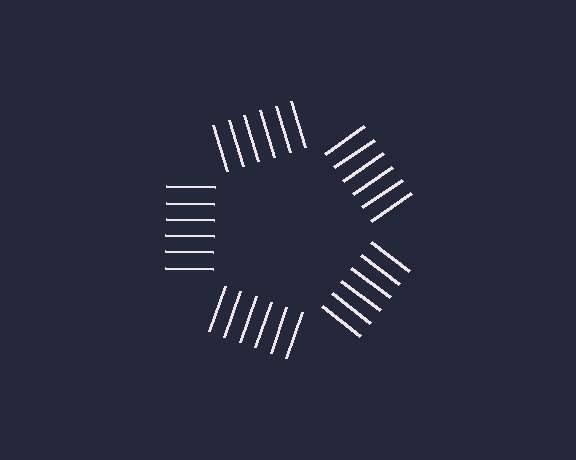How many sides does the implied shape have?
5 sides — the line-ends trace a pentagon.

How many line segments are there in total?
30 — 6 along each of the 5 edges.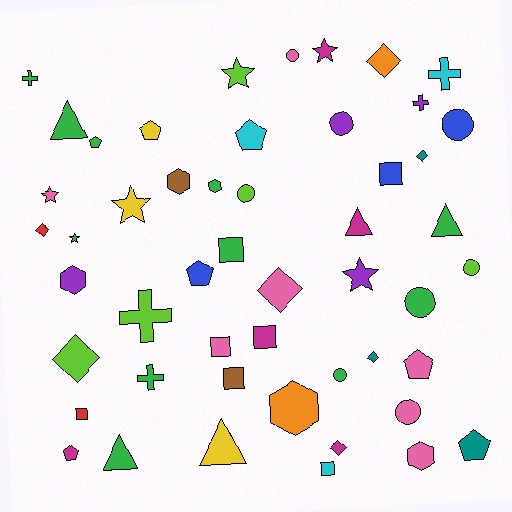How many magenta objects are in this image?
There are 5 magenta objects.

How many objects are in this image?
There are 50 objects.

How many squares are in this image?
There are 7 squares.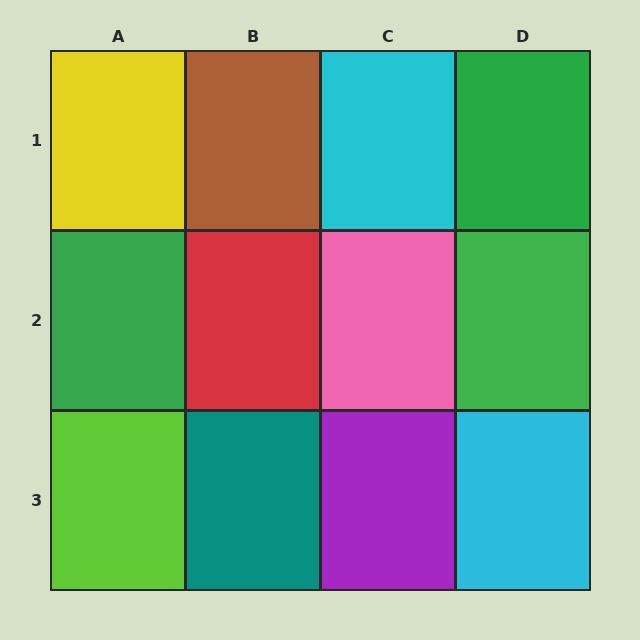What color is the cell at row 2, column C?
Pink.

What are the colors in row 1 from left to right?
Yellow, brown, cyan, green.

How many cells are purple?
1 cell is purple.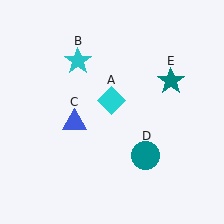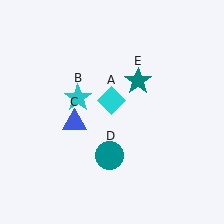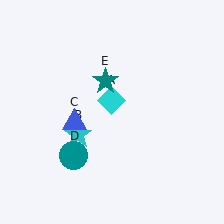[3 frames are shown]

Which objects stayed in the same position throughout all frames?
Cyan diamond (object A) and blue triangle (object C) remained stationary.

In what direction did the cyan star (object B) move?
The cyan star (object B) moved down.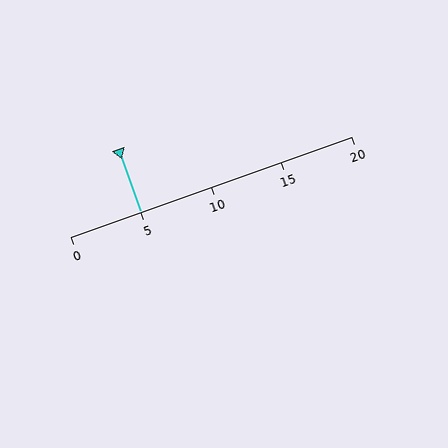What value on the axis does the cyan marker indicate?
The marker indicates approximately 5.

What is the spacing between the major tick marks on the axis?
The major ticks are spaced 5 apart.